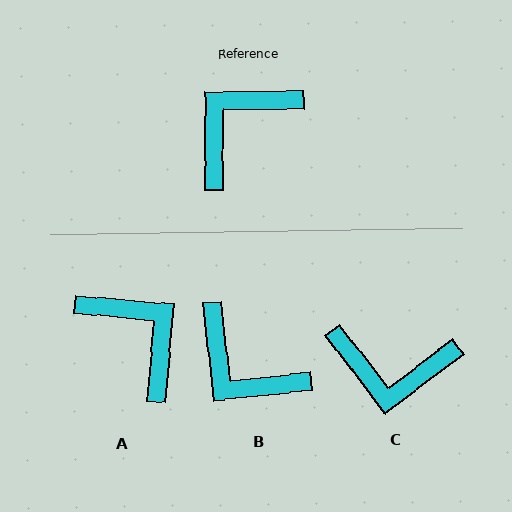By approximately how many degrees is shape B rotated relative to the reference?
Approximately 96 degrees counter-clockwise.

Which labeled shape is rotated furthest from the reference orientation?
C, about 127 degrees away.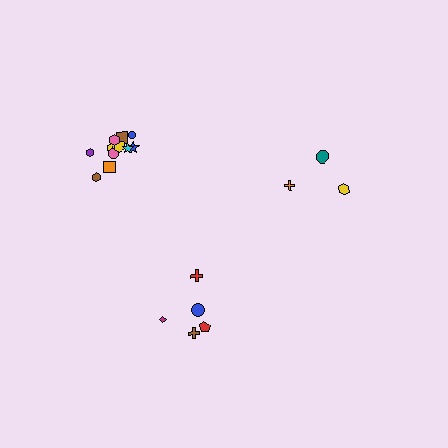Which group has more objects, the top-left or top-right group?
The top-left group.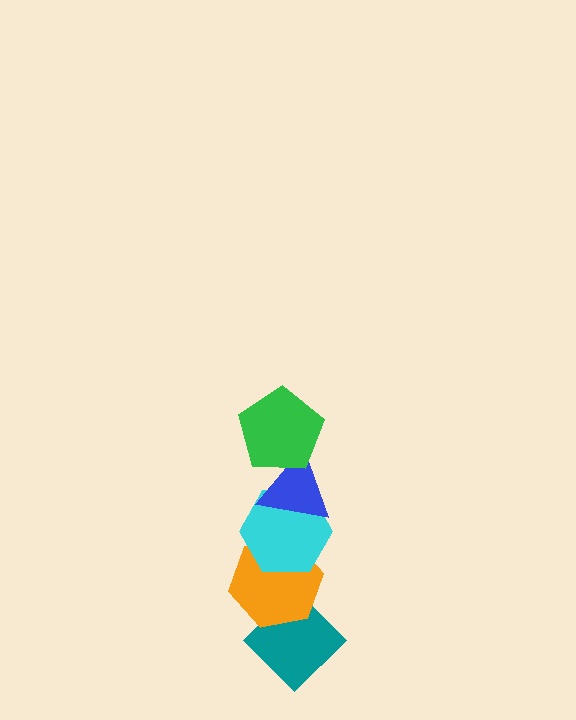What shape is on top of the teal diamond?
The orange hexagon is on top of the teal diamond.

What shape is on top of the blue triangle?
The green pentagon is on top of the blue triangle.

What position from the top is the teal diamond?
The teal diamond is 5th from the top.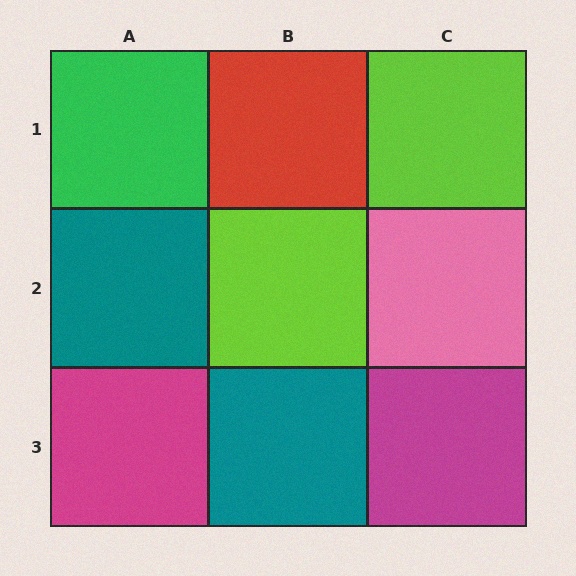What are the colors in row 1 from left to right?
Green, red, lime.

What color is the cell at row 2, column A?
Teal.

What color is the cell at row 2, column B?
Lime.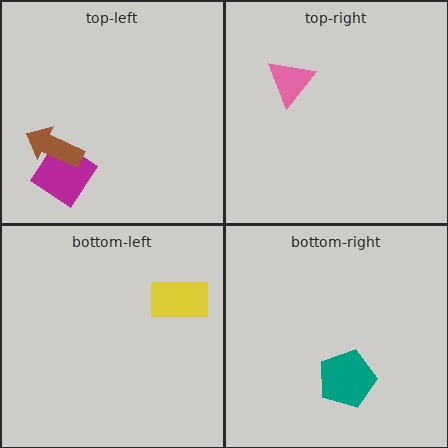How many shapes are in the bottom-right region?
1.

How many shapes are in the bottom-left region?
1.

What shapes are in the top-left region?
The magenta diamond, the brown arrow.